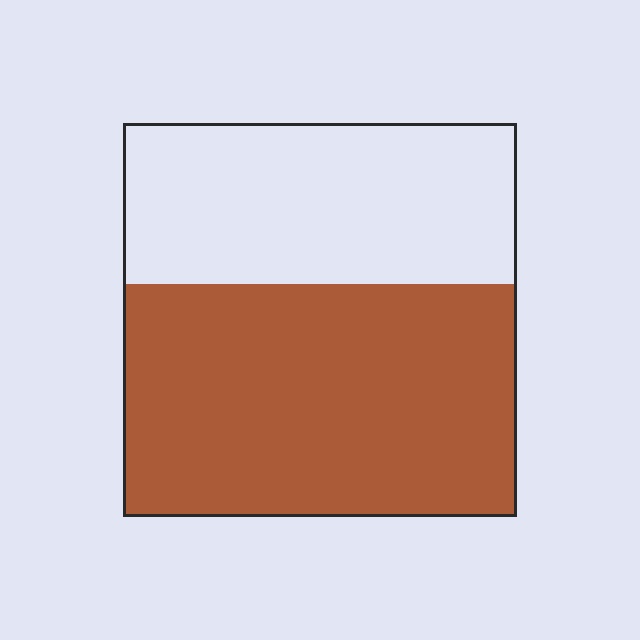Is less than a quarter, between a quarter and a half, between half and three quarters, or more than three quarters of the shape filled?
Between half and three quarters.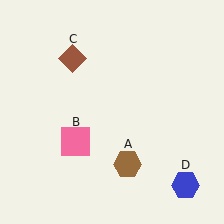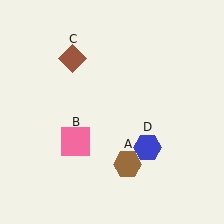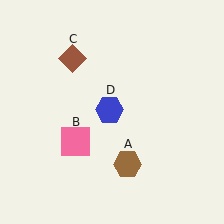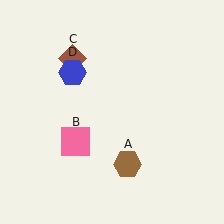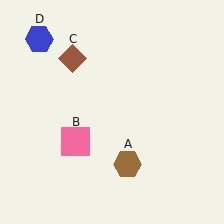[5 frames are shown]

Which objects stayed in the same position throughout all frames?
Brown hexagon (object A) and pink square (object B) and brown diamond (object C) remained stationary.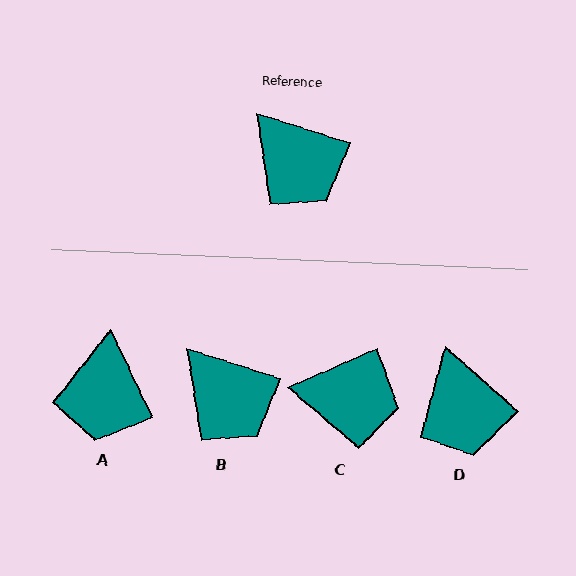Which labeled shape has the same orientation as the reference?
B.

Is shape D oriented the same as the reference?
No, it is off by about 24 degrees.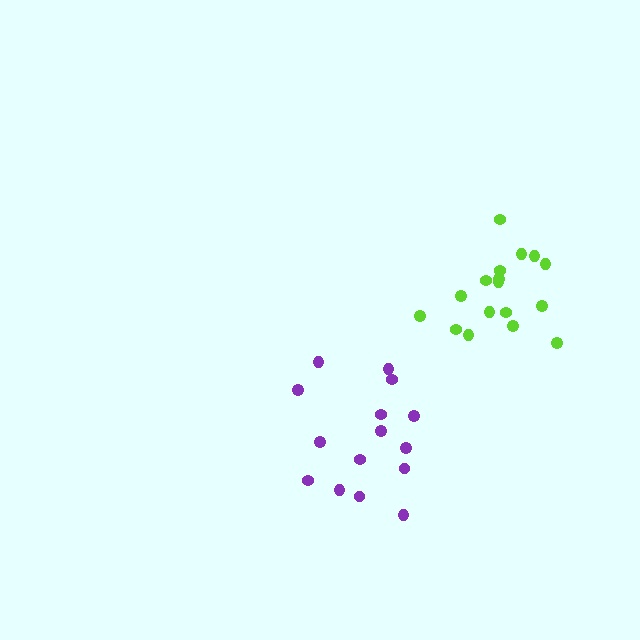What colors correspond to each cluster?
The clusters are colored: purple, lime.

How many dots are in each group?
Group 1: 15 dots, Group 2: 17 dots (32 total).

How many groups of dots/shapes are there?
There are 2 groups.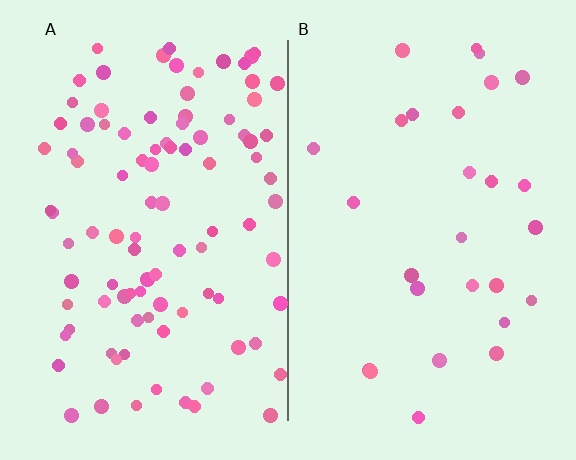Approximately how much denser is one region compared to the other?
Approximately 3.5× — region A over region B.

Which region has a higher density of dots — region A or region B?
A (the left).